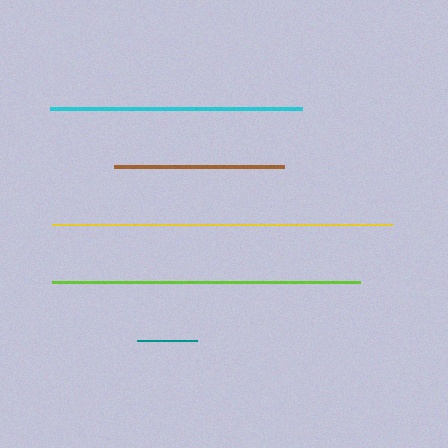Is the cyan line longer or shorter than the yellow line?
The yellow line is longer than the cyan line.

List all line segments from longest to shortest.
From longest to shortest: yellow, lime, cyan, brown, teal.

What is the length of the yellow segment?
The yellow segment is approximately 340 pixels long.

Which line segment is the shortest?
The teal line is the shortest at approximately 61 pixels.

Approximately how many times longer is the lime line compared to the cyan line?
The lime line is approximately 1.2 times the length of the cyan line.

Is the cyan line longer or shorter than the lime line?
The lime line is longer than the cyan line.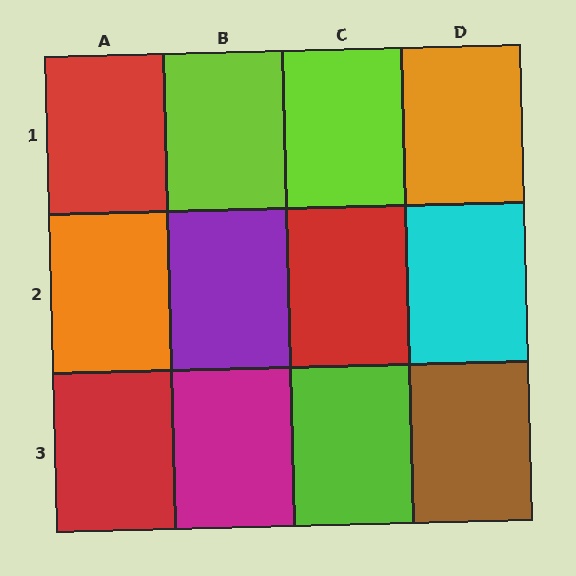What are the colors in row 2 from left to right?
Orange, purple, red, cyan.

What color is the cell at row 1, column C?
Lime.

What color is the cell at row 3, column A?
Red.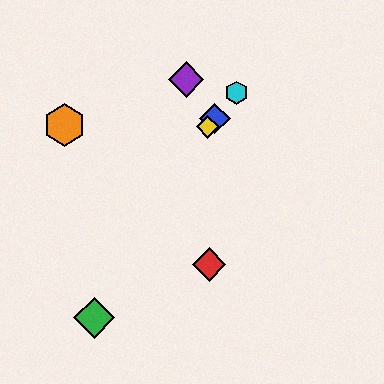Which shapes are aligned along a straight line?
The blue diamond, the yellow diamond, the cyan hexagon are aligned along a straight line.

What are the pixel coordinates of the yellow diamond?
The yellow diamond is at (208, 127).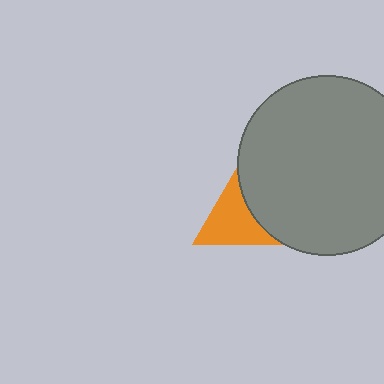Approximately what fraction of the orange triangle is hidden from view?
Roughly 61% of the orange triangle is hidden behind the gray circle.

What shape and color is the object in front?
The object in front is a gray circle.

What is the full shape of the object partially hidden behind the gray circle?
The partially hidden object is an orange triangle.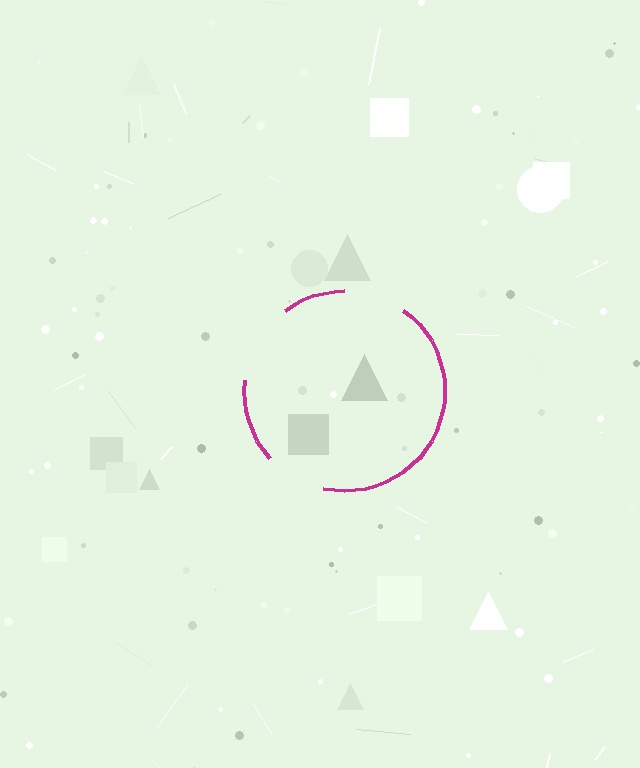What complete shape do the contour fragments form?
The contour fragments form a circle.